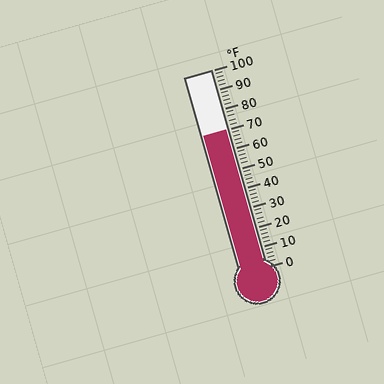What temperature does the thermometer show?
The thermometer shows approximately 70°F.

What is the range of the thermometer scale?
The thermometer scale ranges from 0°F to 100°F.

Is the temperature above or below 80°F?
The temperature is below 80°F.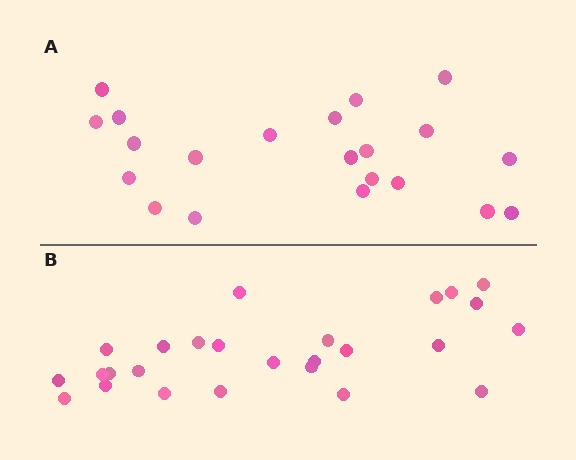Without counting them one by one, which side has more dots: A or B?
Region B (the bottom region) has more dots.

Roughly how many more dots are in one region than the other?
Region B has about 5 more dots than region A.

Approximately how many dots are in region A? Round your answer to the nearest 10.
About 20 dots. (The exact count is 21, which rounds to 20.)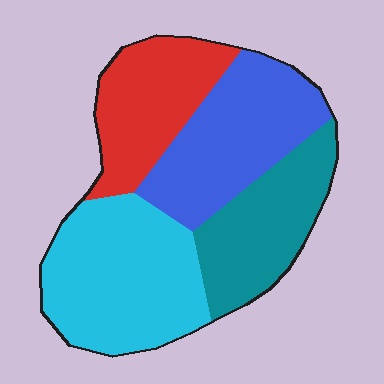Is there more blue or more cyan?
Cyan.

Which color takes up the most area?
Cyan, at roughly 30%.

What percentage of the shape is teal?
Teal covers around 20% of the shape.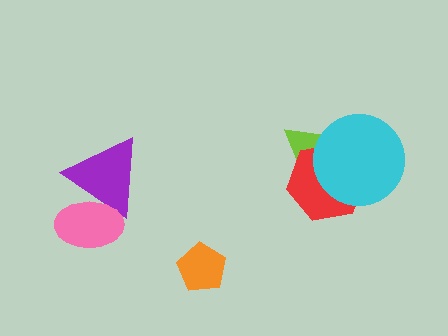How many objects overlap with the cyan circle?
2 objects overlap with the cyan circle.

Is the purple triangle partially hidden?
Yes, it is partially covered by another shape.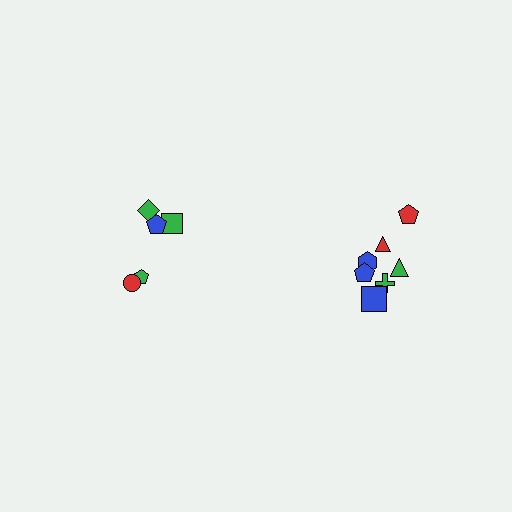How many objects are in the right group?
There are 7 objects.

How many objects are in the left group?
There are 5 objects.